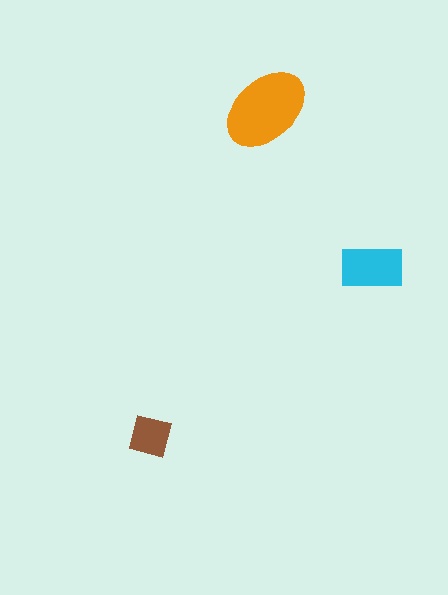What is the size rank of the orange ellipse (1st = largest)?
1st.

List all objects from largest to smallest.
The orange ellipse, the cyan rectangle, the brown square.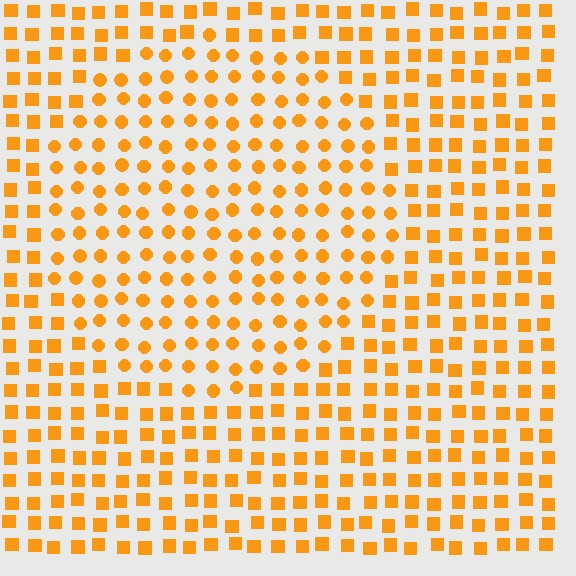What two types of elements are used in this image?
The image uses circles inside the circle region and squares outside it.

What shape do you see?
I see a circle.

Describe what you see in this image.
The image is filled with small orange elements arranged in a uniform grid. A circle-shaped region contains circles, while the surrounding area contains squares. The boundary is defined purely by the change in element shape.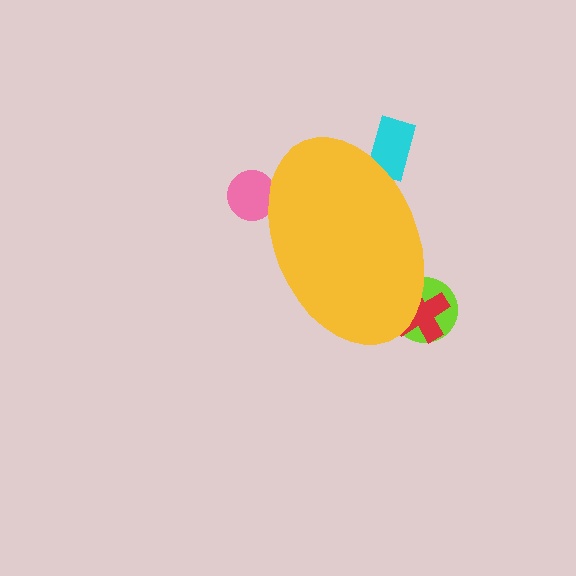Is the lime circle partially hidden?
Yes, the lime circle is partially hidden behind the yellow ellipse.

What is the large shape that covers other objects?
A yellow ellipse.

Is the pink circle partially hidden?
Yes, the pink circle is partially hidden behind the yellow ellipse.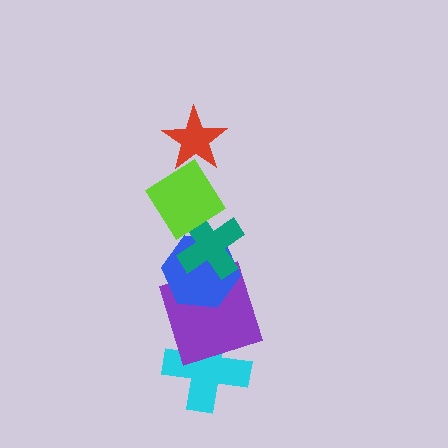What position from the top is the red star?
The red star is 1st from the top.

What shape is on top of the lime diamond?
The red star is on top of the lime diamond.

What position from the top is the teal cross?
The teal cross is 3rd from the top.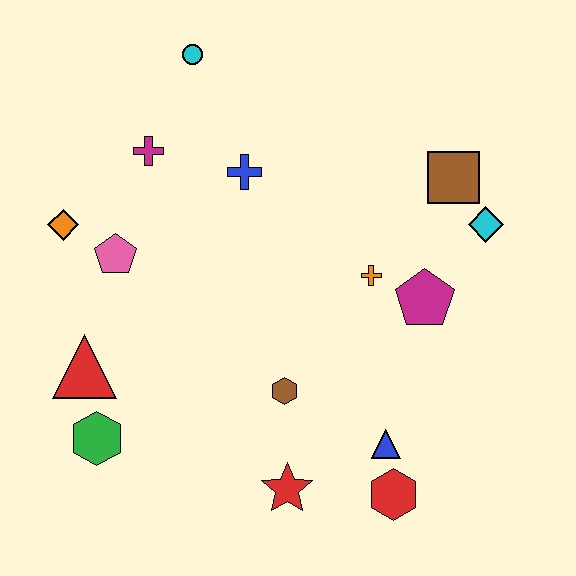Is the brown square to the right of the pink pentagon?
Yes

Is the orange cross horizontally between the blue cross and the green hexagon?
No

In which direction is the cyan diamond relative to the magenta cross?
The cyan diamond is to the right of the magenta cross.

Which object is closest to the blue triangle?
The red hexagon is closest to the blue triangle.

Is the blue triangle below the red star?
No